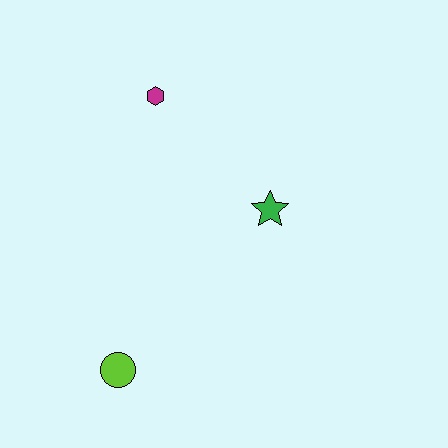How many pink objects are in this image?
There are no pink objects.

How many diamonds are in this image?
There are no diamonds.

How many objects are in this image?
There are 3 objects.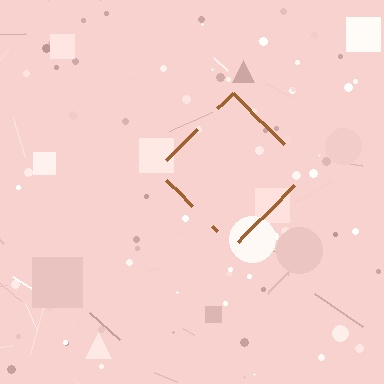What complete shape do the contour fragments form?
The contour fragments form a diamond.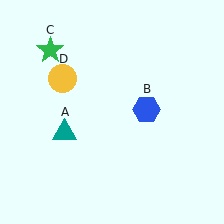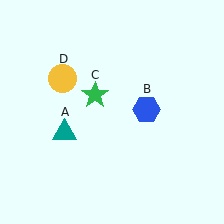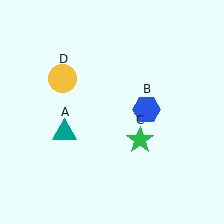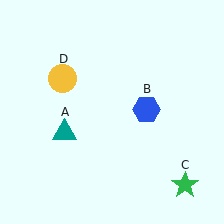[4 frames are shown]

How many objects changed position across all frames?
1 object changed position: green star (object C).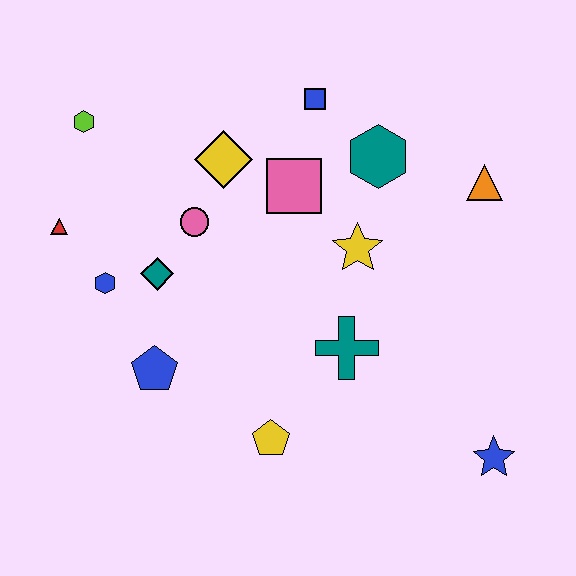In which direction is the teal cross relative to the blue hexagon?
The teal cross is to the right of the blue hexagon.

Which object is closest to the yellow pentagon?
The teal cross is closest to the yellow pentagon.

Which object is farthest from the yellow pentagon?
The lime hexagon is farthest from the yellow pentagon.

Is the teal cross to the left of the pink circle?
No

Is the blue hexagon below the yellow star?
Yes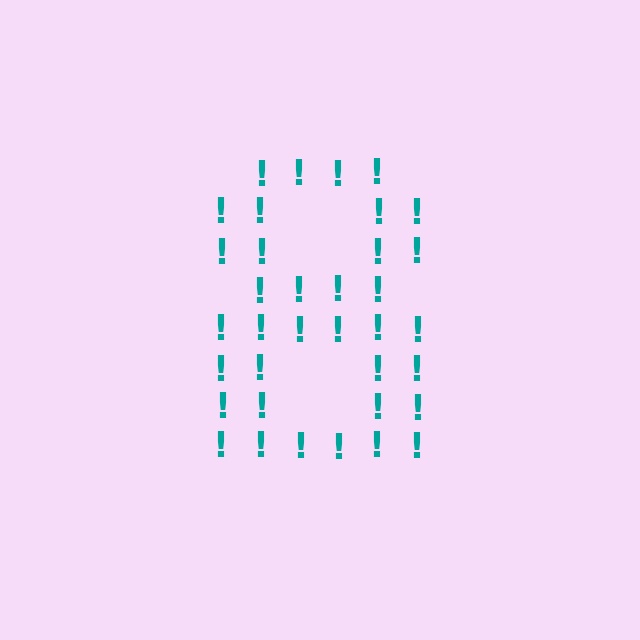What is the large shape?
The large shape is the digit 8.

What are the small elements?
The small elements are exclamation marks.